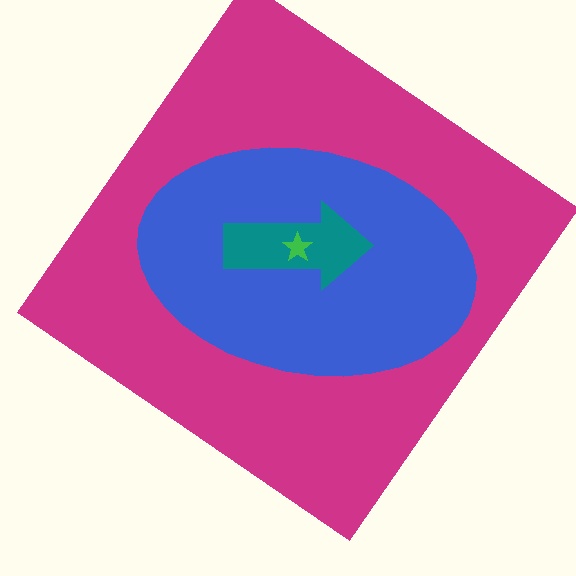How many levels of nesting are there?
4.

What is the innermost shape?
The green star.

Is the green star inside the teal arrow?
Yes.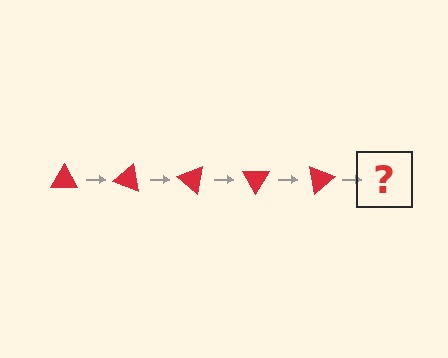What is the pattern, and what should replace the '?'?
The pattern is that the triangle rotates 20 degrees each step. The '?' should be a red triangle rotated 100 degrees.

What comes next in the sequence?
The next element should be a red triangle rotated 100 degrees.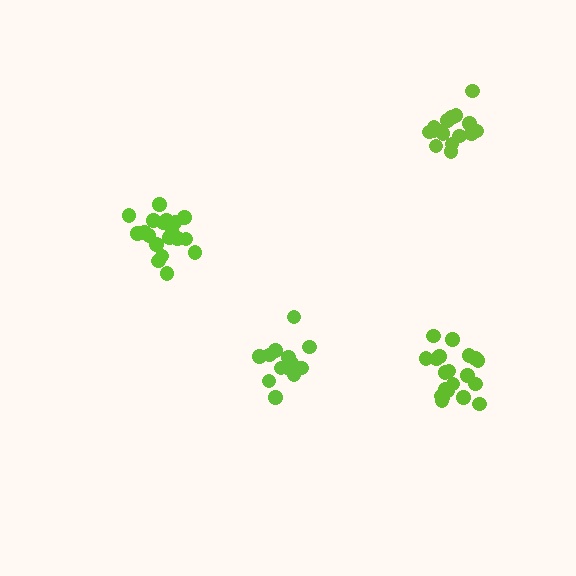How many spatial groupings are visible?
There are 4 spatial groupings.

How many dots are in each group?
Group 1: 14 dots, Group 2: 20 dots, Group 3: 16 dots, Group 4: 20 dots (70 total).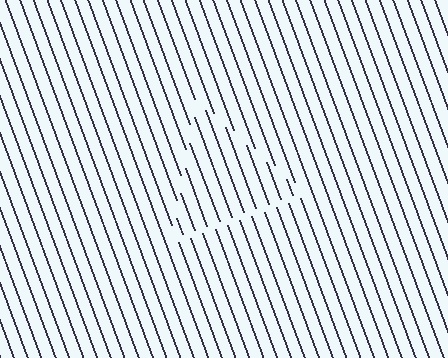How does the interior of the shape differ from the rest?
The interior of the shape contains the same grating, shifted by half a period — the contour is defined by the phase discontinuity where line-ends from the inner and outer gratings abut.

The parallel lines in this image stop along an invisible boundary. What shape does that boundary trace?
An illusory triangle. The interior of the shape contains the same grating, shifted by half a period — the contour is defined by the phase discontinuity where line-ends from the inner and outer gratings abut.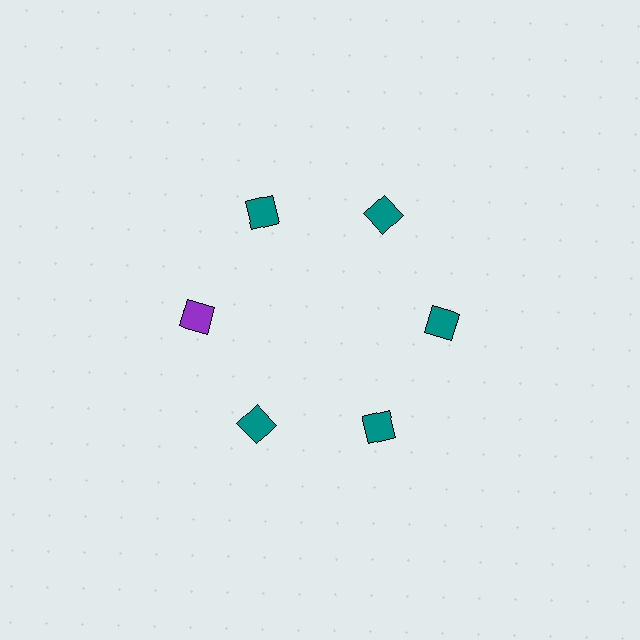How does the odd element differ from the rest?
It has a different color: purple instead of teal.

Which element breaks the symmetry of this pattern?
The purple square at roughly the 9 o'clock position breaks the symmetry. All other shapes are teal squares.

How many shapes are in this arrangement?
There are 6 shapes arranged in a ring pattern.